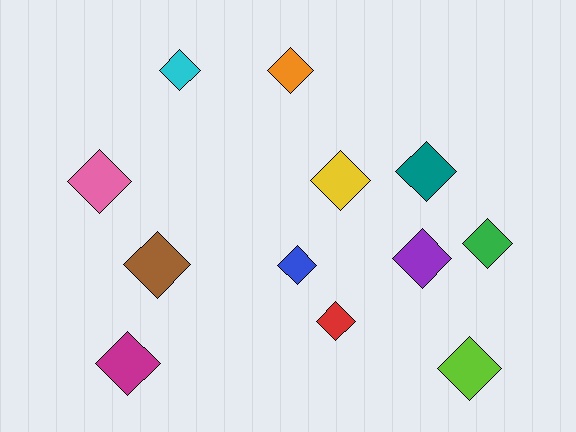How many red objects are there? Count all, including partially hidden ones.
There is 1 red object.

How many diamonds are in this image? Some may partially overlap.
There are 12 diamonds.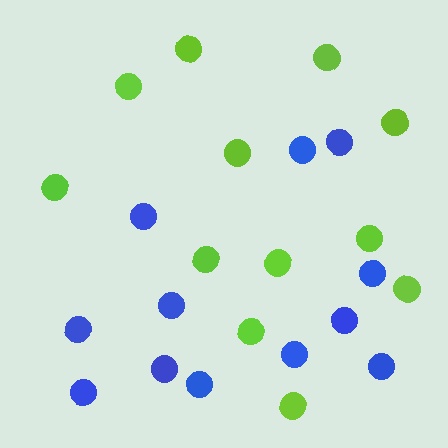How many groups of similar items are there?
There are 2 groups: one group of blue circles (12) and one group of lime circles (12).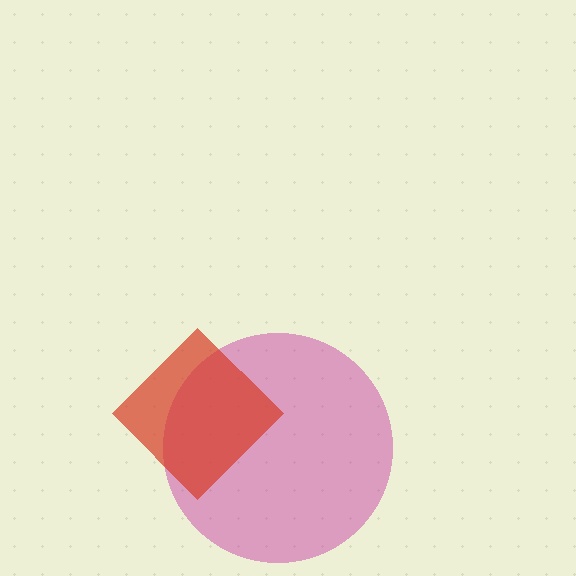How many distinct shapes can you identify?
There are 2 distinct shapes: a magenta circle, a red diamond.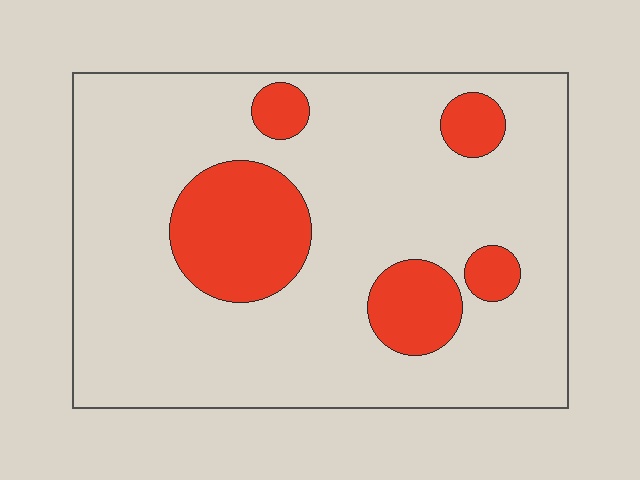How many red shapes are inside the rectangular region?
5.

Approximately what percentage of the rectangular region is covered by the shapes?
Approximately 20%.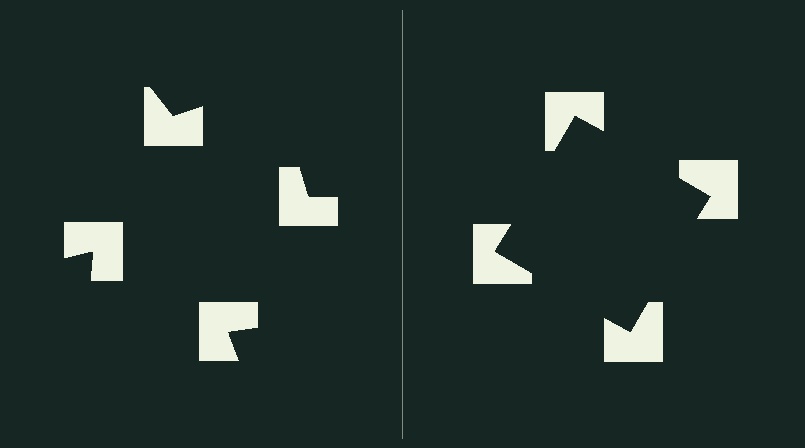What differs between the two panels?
The notched squares are positioned identically on both sides; only the wedge orientations differ. On the right they align to a square; on the left they are misaligned.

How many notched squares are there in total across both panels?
8 — 4 on each side.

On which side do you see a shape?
An illusory square appears on the right side. On the left side the wedge cuts are rotated, so no coherent shape forms.